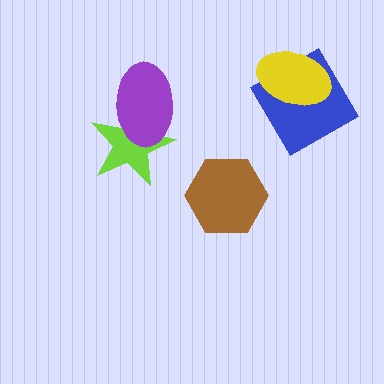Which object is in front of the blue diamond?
The yellow ellipse is in front of the blue diamond.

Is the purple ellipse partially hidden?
No, no other shape covers it.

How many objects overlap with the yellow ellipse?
1 object overlaps with the yellow ellipse.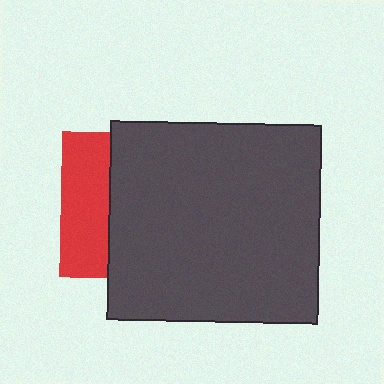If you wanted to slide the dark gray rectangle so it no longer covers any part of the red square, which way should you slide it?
Slide it right — that is the most direct way to separate the two shapes.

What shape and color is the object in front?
The object in front is a dark gray rectangle.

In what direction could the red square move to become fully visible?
The red square could move left. That would shift it out from behind the dark gray rectangle entirely.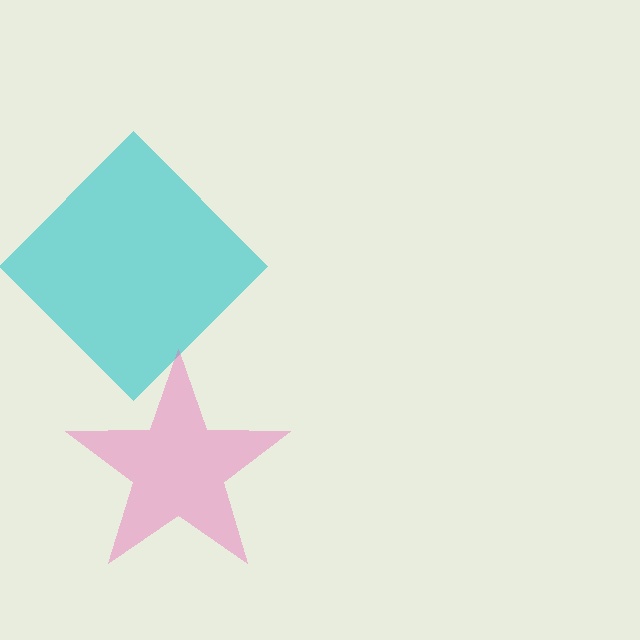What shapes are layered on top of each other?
The layered shapes are: a cyan diamond, a pink star.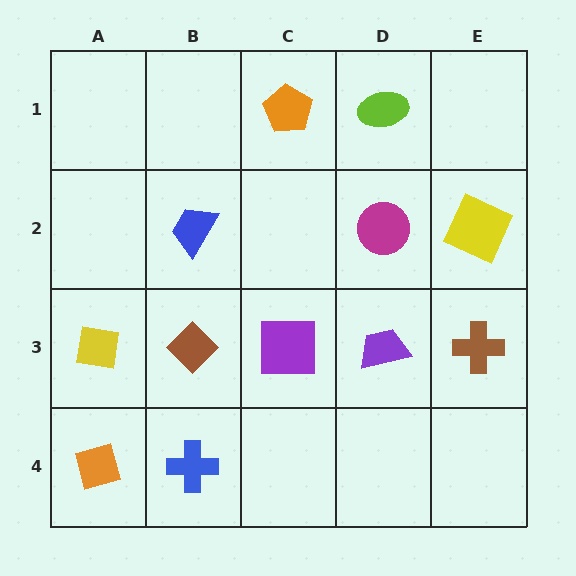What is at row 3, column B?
A brown diamond.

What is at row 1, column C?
An orange pentagon.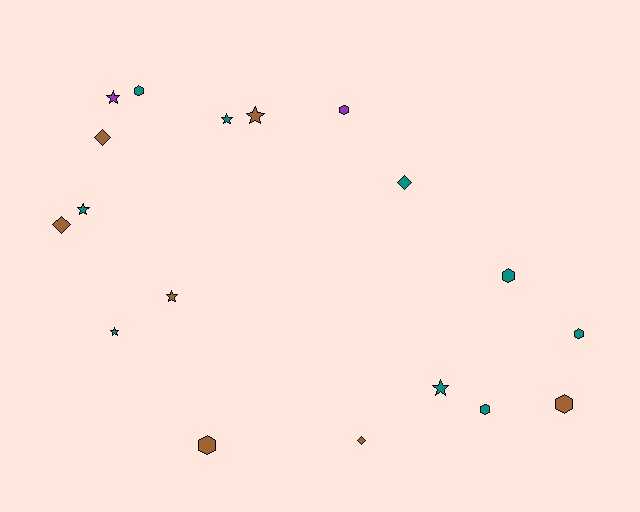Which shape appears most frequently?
Hexagon, with 7 objects.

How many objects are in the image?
There are 18 objects.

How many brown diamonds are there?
There are 3 brown diamonds.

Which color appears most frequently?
Teal, with 9 objects.